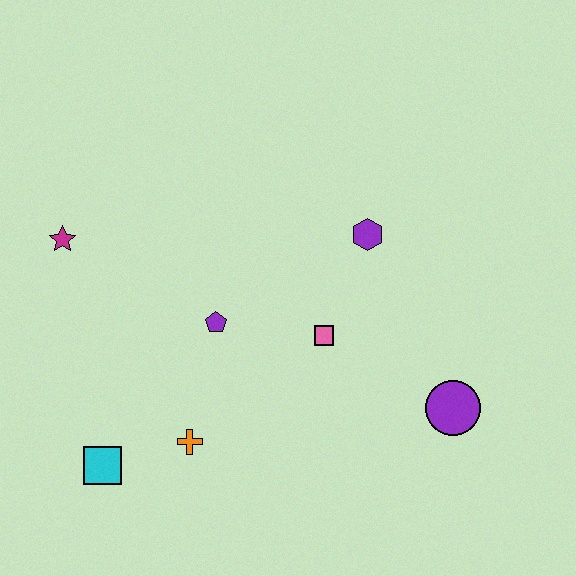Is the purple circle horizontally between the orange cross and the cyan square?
No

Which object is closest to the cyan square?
The orange cross is closest to the cyan square.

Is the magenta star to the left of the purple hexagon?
Yes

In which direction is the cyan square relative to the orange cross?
The cyan square is to the left of the orange cross.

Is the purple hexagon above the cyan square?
Yes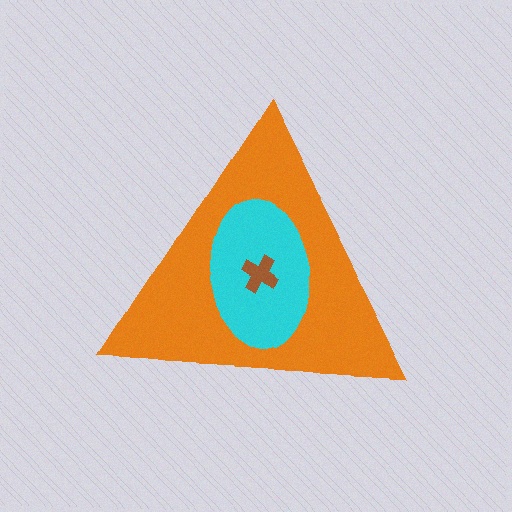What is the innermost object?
The brown cross.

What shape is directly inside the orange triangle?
The cyan ellipse.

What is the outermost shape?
The orange triangle.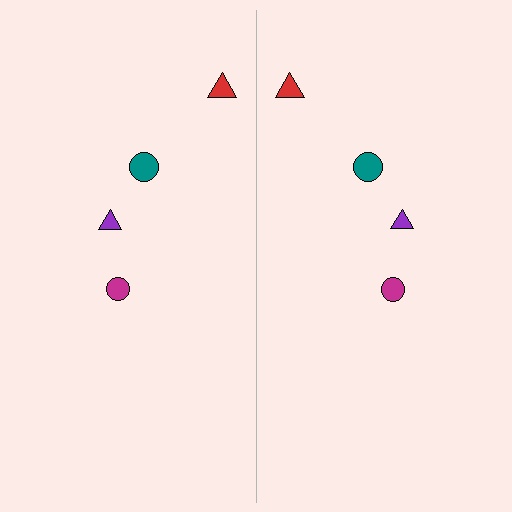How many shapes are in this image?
There are 8 shapes in this image.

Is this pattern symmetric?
Yes, this pattern has bilateral (reflection) symmetry.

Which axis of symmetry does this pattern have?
The pattern has a vertical axis of symmetry running through the center of the image.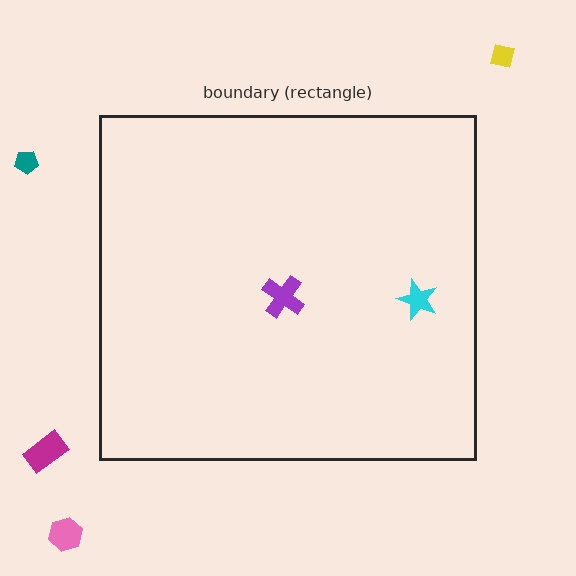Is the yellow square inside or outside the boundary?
Outside.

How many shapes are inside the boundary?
2 inside, 4 outside.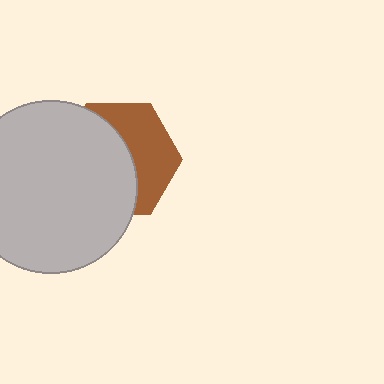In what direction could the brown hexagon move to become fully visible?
The brown hexagon could move right. That would shift it out from behind the light gray circle entirely.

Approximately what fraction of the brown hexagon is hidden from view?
Roughly 57% of the brown hexagon is hidden behind the light gray circle.